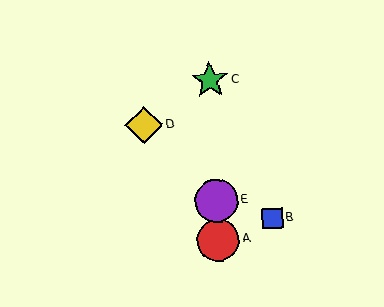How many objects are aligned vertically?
3 objects (A, C, E) are aligned vertically.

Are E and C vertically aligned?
Yes, both are at x≈216.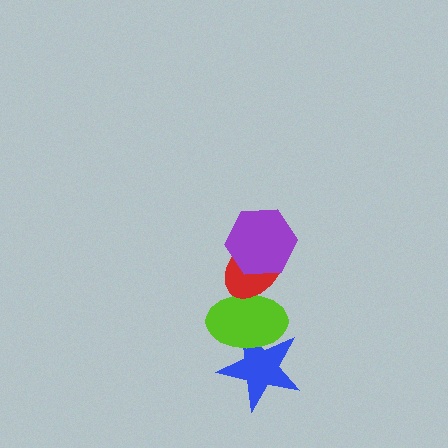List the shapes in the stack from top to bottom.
From top to bottom: the purple hexagon, the red ellipse, the lime ellipse, the blue star.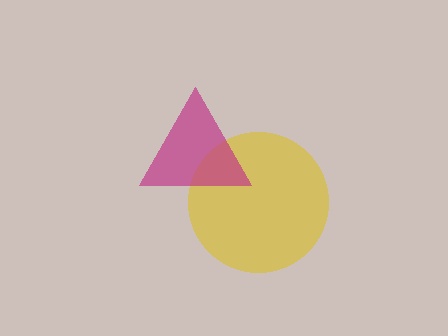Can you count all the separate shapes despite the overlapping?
Yes, there are 2 separate shapes.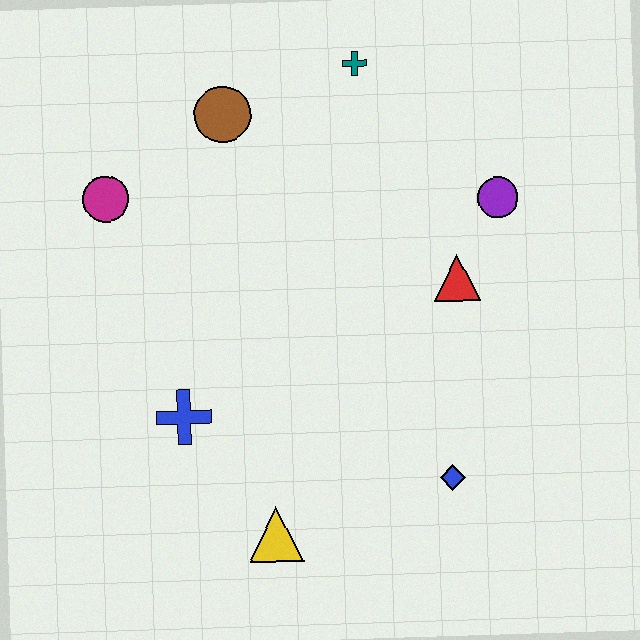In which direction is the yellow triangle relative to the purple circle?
The yellow triangle is below the purple circle.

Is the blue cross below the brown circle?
Yes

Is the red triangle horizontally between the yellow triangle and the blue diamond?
No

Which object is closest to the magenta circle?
The brown circle is closest to the magenta circle.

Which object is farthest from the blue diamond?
The magenta circle is farthest from the blue diamond.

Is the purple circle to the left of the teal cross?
No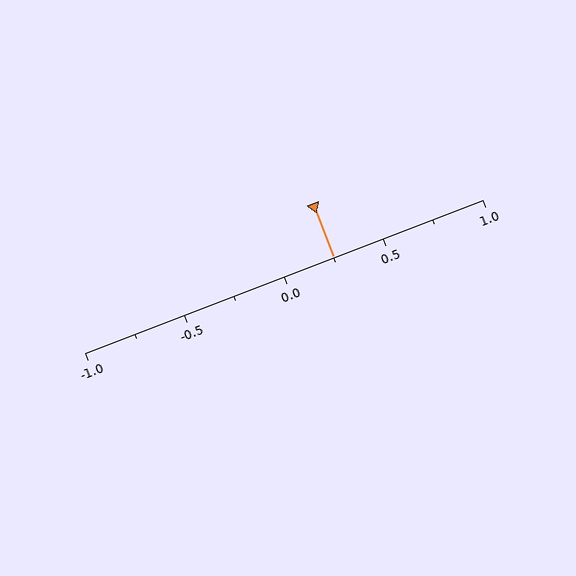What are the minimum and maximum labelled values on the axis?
The axis runs from -1.0 to 1.0.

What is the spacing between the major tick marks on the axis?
The major ticks are spaced 0.5 apart.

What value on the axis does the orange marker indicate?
The marker indicates approximately 0.25.